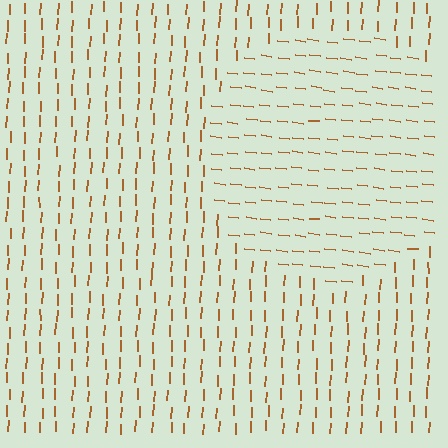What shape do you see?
I see a circle.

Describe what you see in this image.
The image is filled with small brown line segments. A circle region in the image has lines oriented differently from the surrounding lines, creating a visible texture boundary.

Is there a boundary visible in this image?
Yes, there is a texture boundary formed by a change in line orientation.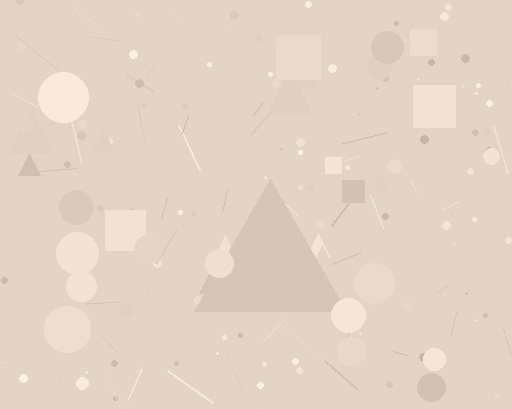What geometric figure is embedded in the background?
A triangle is embedded in the background.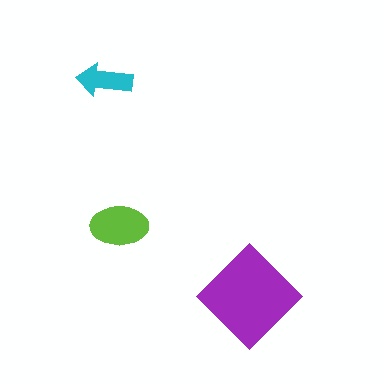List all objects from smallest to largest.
The cyan arrow, the lime ellipse, the purple diamond.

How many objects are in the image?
There are 3 objects in the image.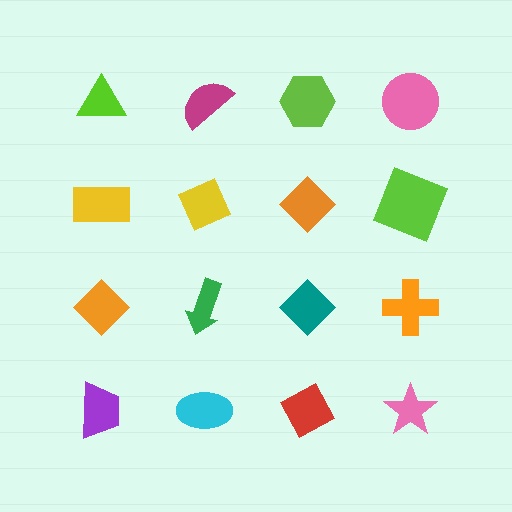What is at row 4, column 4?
A pink star.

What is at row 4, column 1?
A purple trapezoid.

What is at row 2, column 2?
A yellow diamond.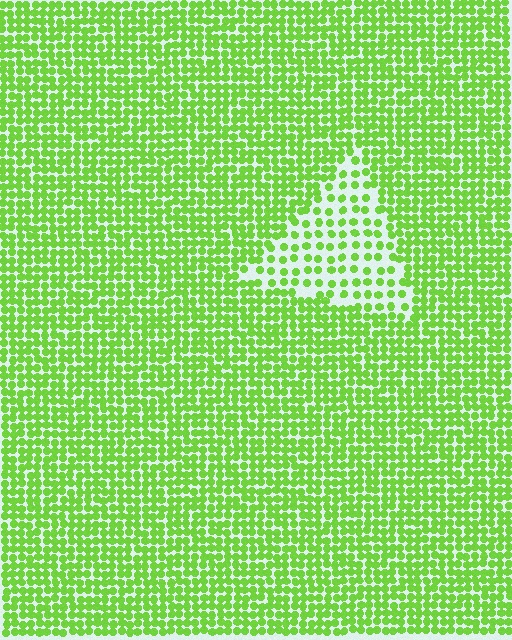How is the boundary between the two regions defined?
The boundary is defined by a change in element density (approximately 2.1x ratio). All elements are the same color, size, and shape.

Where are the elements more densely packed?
The elements are more densely packed outside the triangle boundary.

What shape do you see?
I see a triangle.